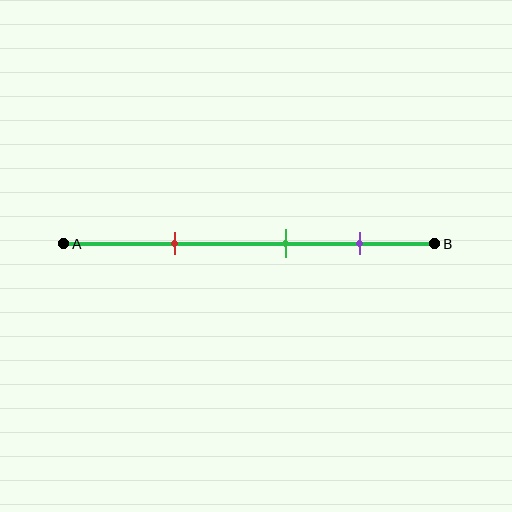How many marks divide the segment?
There are 3 marks dividing the segment.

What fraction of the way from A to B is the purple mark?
The purple mark is approximately 80% (0.8) of the way from A to B.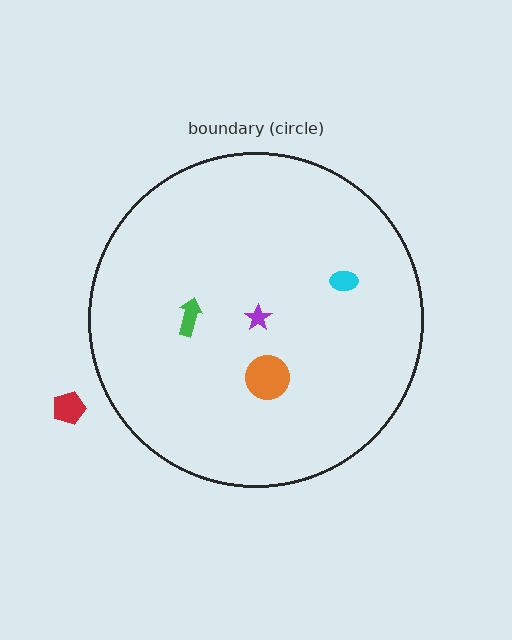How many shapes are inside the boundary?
4 inside, 1 outside.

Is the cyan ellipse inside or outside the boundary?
Inside.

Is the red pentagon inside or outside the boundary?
Outside.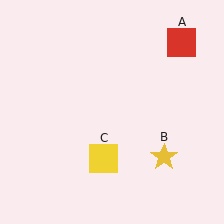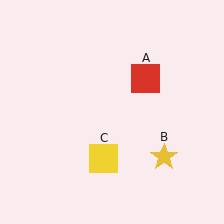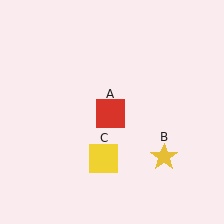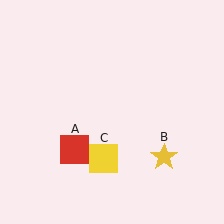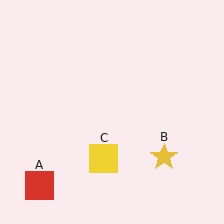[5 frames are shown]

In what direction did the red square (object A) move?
The red square (object A) moved down and to the left.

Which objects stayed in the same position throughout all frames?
Yellow star (object B) and yellow square (object C) remained stationary.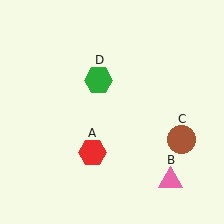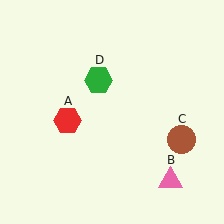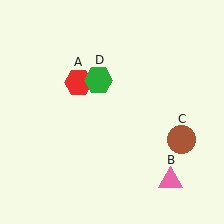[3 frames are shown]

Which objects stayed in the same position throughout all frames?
Pink triangle (object B) and brown circle (object C) and green hexagon (object D) remained stationary.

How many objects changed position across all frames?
1 object changed position: red hexagon (object A).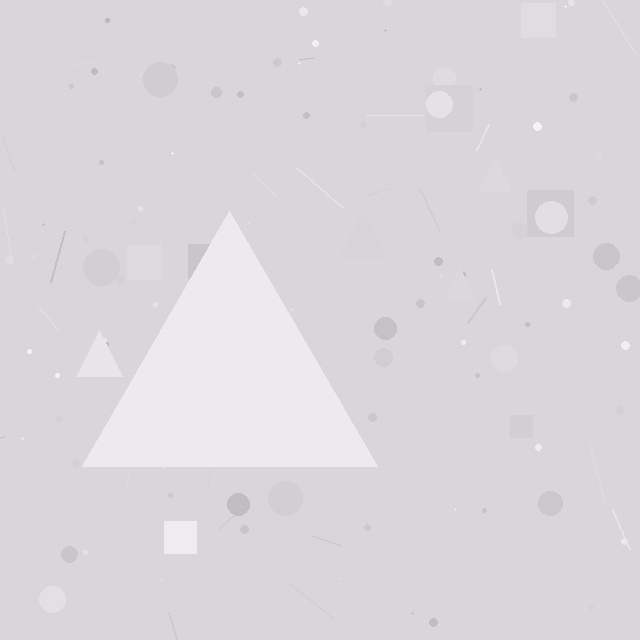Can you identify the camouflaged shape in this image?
The camouflaged shape is a triangle.